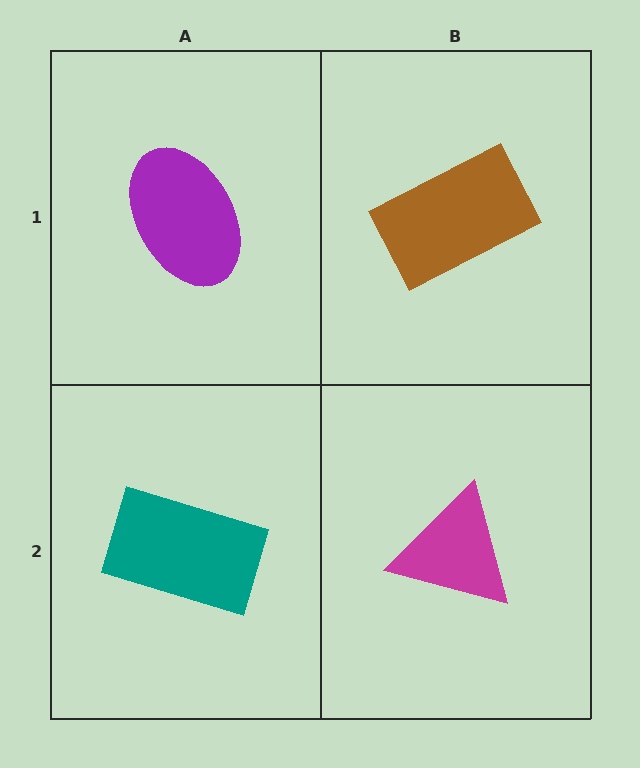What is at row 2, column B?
A magenta triangle.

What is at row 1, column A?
A purple ellipse.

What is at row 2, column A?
A teal rectangle.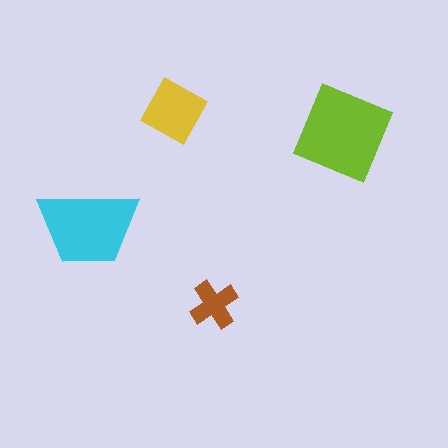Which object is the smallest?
The brown cross.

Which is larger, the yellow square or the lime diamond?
The lime diamond.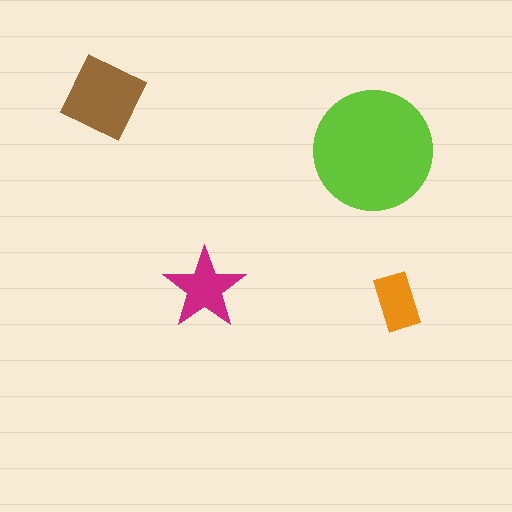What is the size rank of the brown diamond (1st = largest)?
2nd.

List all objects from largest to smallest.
The lime circle, the brown diamond, the magenta star, the orange rectangle.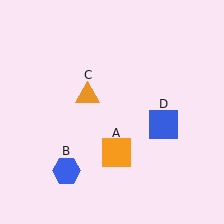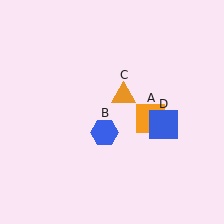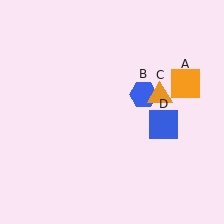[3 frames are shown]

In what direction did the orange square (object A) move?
The orange square (object A) moved up and to the right.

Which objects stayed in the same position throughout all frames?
Blue square (object D) remained stationary.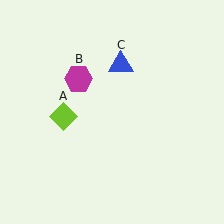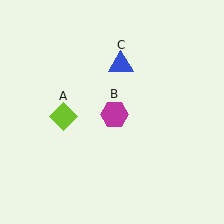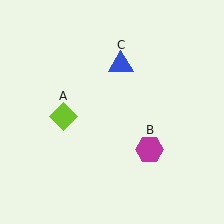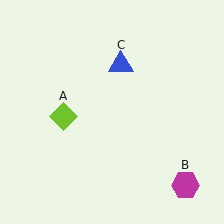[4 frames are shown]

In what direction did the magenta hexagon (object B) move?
The magenta hexagon (object B) moved down and to the right.